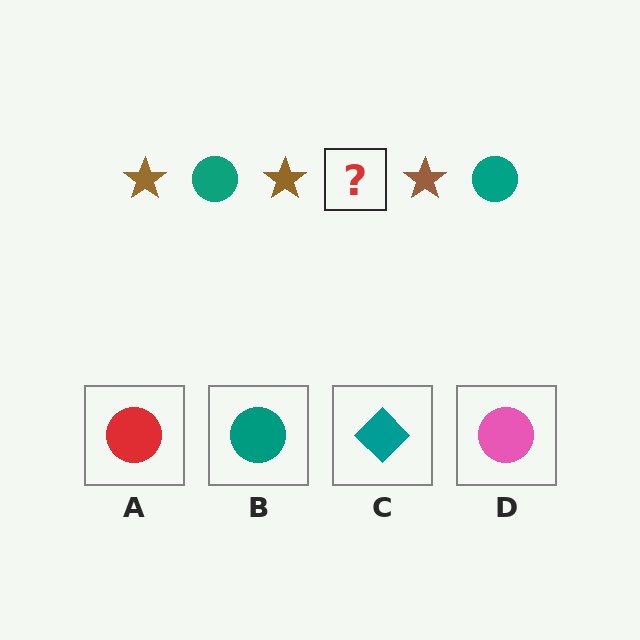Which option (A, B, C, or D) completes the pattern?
B.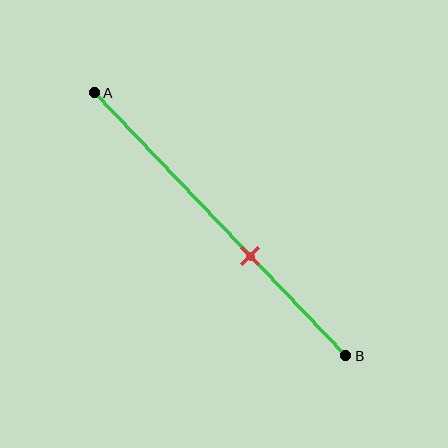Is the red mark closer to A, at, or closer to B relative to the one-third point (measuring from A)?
The red mark is closer to point B than the one-third point of segment AB.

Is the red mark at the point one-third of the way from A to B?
No, the mark is at about 60% from A, not at the 33% one-third point.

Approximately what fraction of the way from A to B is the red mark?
The red mark is approximately 60% of the way from A to B.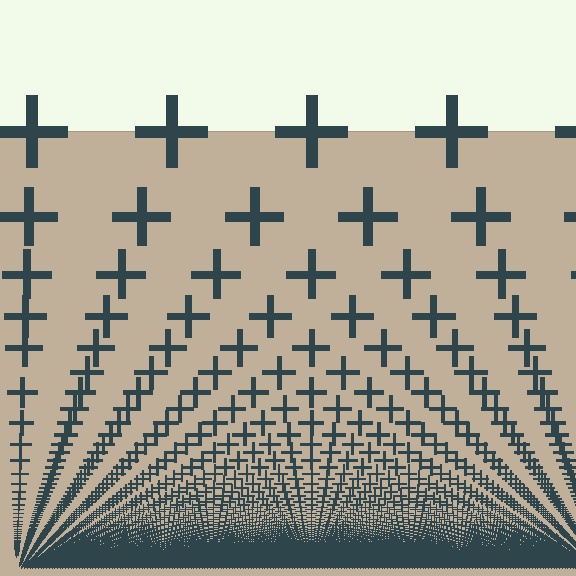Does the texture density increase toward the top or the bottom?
Density increases toward the bottom.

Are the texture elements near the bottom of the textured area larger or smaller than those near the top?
Smaller. The gradient is inverted — elements near the bottom are smaller and denser.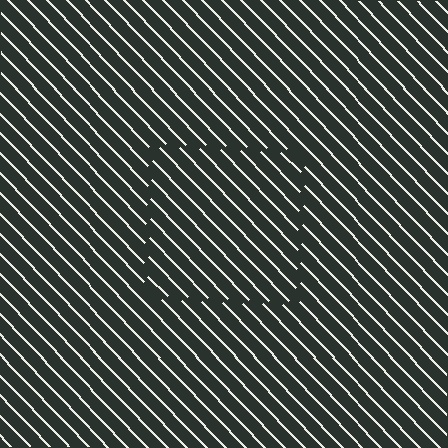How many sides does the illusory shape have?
4 sides — the line-ends trace a square.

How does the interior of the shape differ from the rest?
The interior of the shape contains the same grating, shifted by half a period — the contour is defined by the phase discontinuity where line-ends from the inner and outer gratings abut.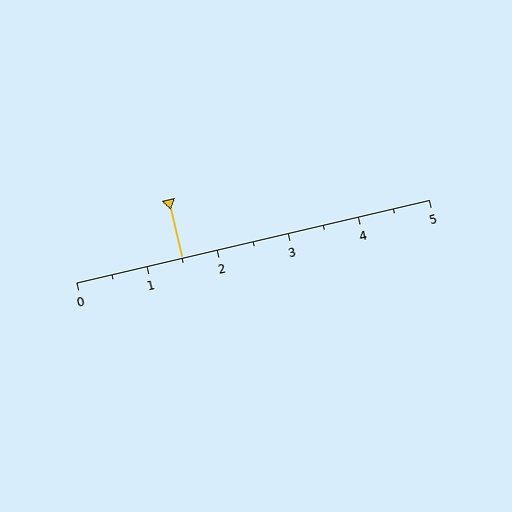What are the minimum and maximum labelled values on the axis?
The axis runs from 0 to 5.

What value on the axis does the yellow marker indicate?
The marker indicates approximately 1.5.